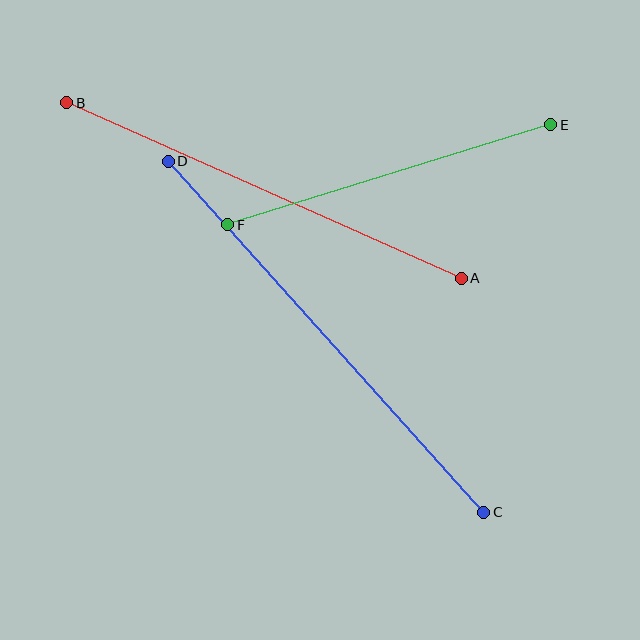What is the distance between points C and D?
The distance is approximately 471 pixels.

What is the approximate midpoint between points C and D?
The midpoint is at approximately (326, 337) pixels.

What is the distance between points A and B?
The distance is approximately 432 pixels.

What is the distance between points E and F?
The distance is approximately 338 pixels.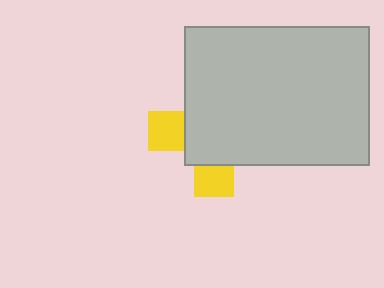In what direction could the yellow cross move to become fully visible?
The yellow cross could move toward the lower-left. That would shift it out from behind the light gray rectangle entirely.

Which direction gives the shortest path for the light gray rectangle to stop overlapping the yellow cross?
Moving toward the upper-right gives the shortest separation.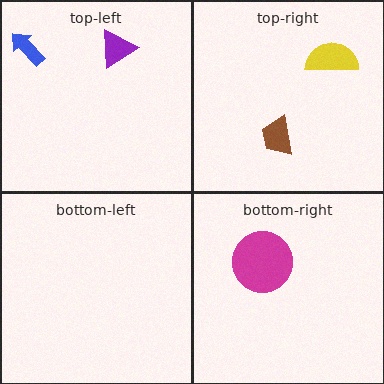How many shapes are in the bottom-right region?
1.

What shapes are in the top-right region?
The yellow semicircle, the brown trapezoid.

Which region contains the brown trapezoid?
The top-right region.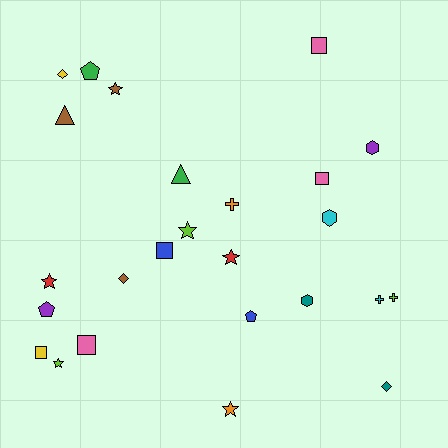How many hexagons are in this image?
There are 3 hexagons.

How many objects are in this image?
There are 25 objects.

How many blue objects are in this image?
There are 2 blue objects.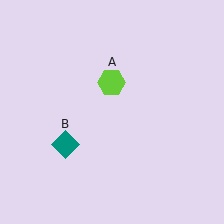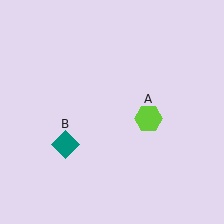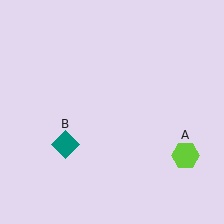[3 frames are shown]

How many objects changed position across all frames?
1 object changed position: lime hexagon (object A).